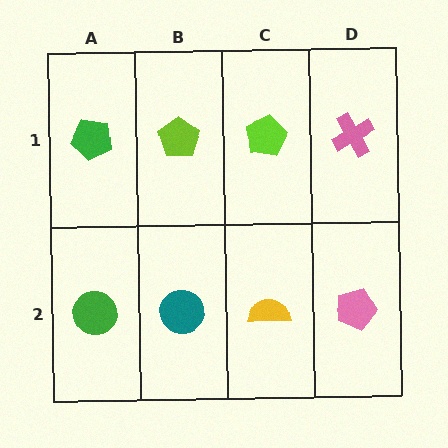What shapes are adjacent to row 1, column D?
A pink pentagon (row 2, column D), a lime pentagon (row 1, column C).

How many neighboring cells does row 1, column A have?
2.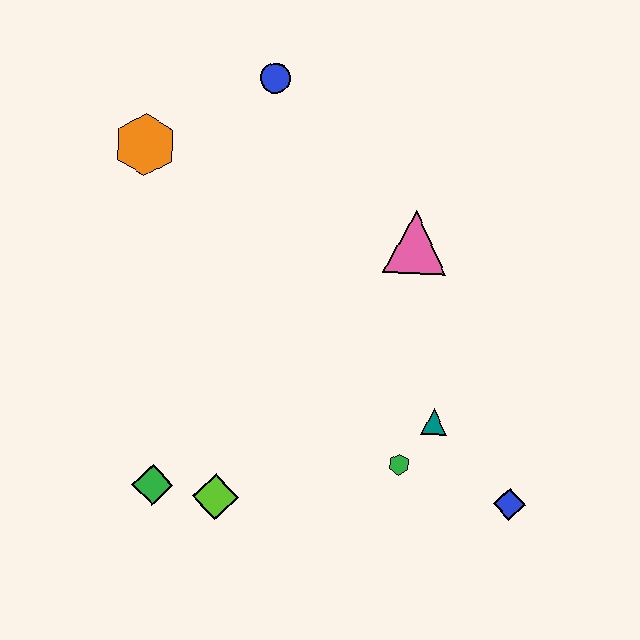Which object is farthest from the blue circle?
The blue diamond is farthest from the blue circle.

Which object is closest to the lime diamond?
The green diamond is closest to the lime diamond.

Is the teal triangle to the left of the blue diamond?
Yes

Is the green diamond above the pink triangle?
No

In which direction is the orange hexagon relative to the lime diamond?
The orange hexagon is above the lime diamond.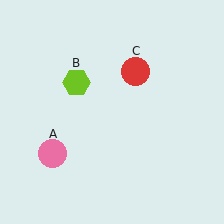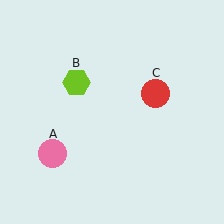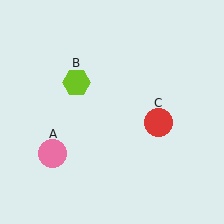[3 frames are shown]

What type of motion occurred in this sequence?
The red circle (object C) rotated clockwise around the center of the scene.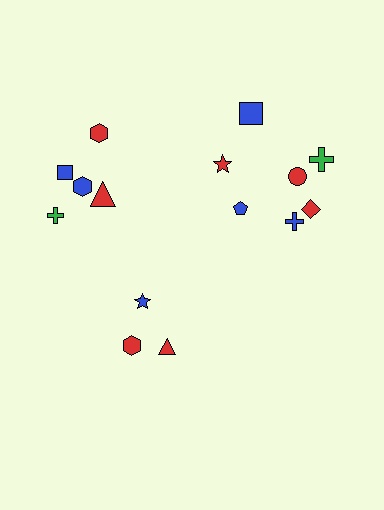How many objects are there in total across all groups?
There are 15 objects.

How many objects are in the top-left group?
There are 5 objects.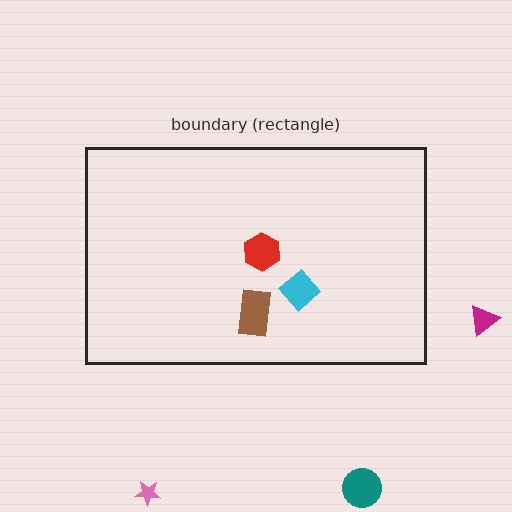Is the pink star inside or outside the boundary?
Outside.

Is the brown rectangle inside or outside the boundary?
Inside.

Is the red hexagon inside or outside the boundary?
Inside.